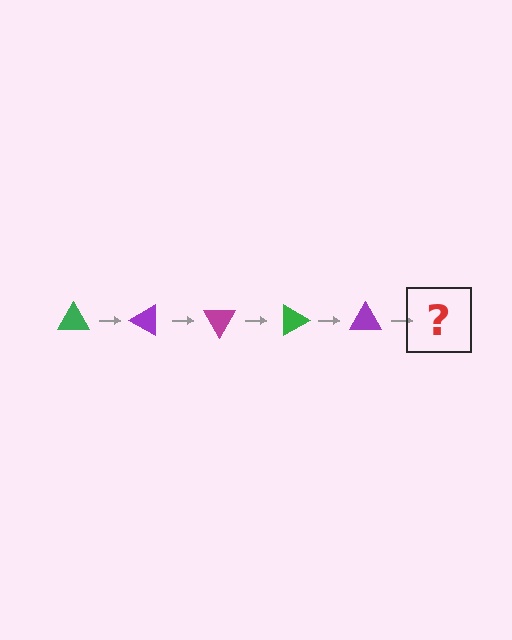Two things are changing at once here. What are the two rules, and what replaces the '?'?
The two rules are that it rotates 30 degrees each step and the color cycles through green, purple, and magenta. The '?' should be a magenta triangle, rotated 150 degrees from the start.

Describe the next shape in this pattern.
It should be a magenta triangle, rotated 150 degrees from the start.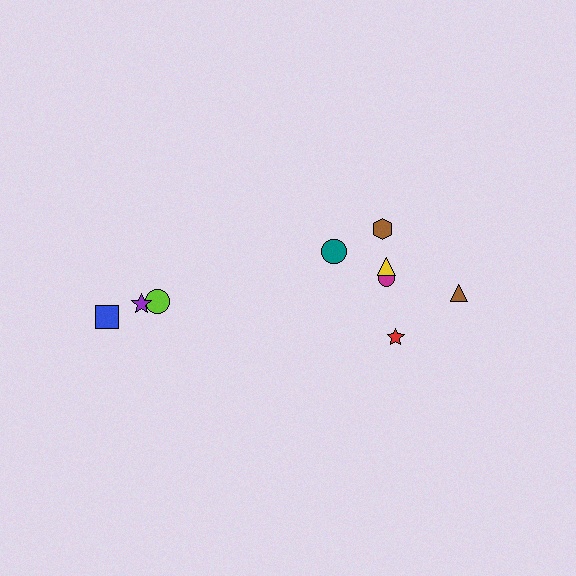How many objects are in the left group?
There are 3 objects.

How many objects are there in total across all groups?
There are 9 objects.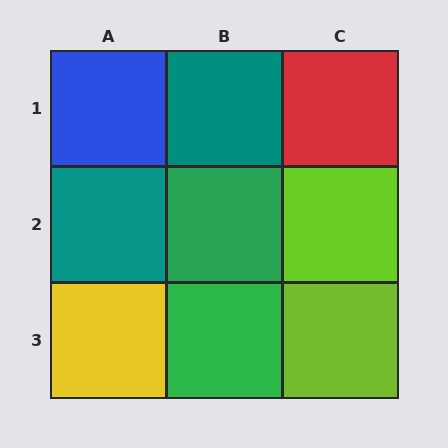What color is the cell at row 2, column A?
Teal.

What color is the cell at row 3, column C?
Lime.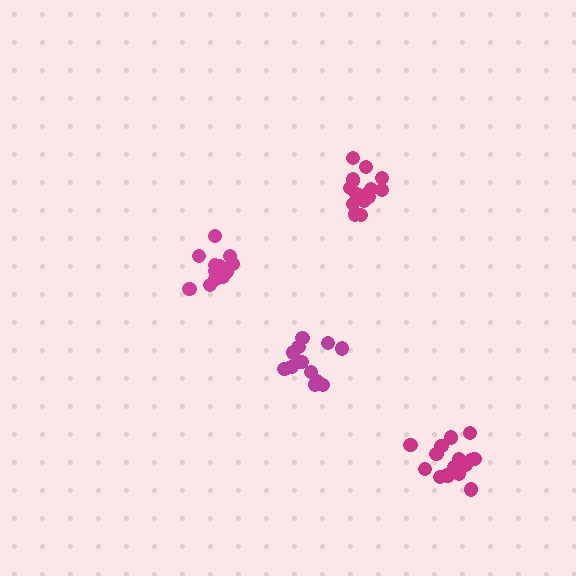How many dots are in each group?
Group 1: 15 dots, Group 2: 14 dots, Group 3: 15 dots, Group 4: 12 dots (56 total).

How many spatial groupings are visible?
There are 4 spatial groupings.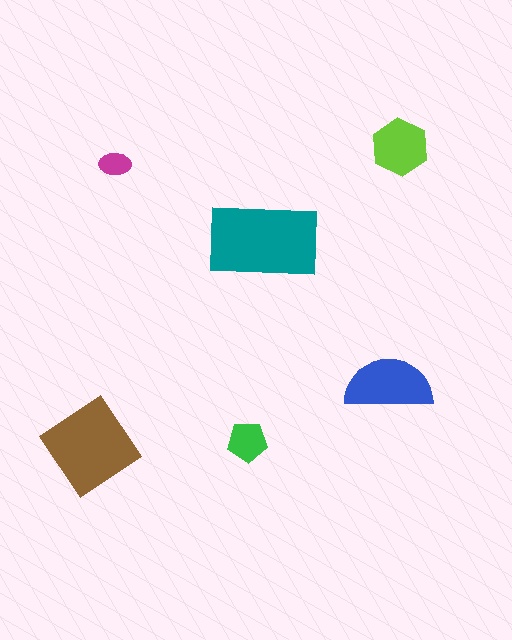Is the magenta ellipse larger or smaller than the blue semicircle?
Smaller.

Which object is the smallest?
The magenta ellipse.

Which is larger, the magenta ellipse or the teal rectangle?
The teal rectangle.